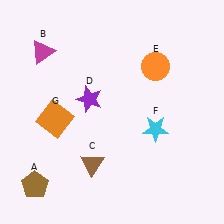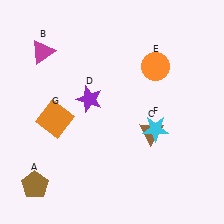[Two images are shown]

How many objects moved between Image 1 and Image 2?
1 object moved between the two images.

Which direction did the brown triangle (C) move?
The brown triangle (C) moved right.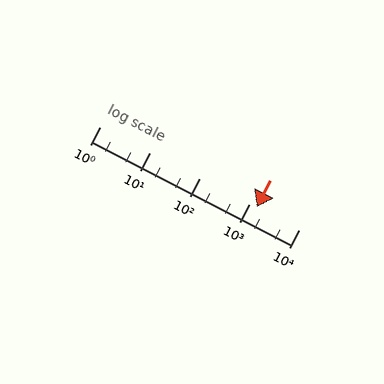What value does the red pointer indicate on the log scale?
The pointer indicates approximately 1400.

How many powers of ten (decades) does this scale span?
The scale spans 4 decades, from 1 to 10000.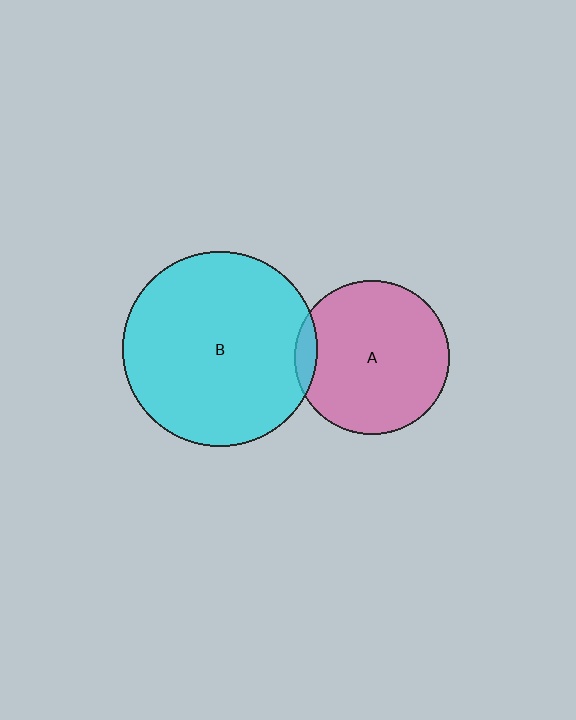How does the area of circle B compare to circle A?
Approximately 1.6 times.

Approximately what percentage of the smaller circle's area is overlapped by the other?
Approximately 5%.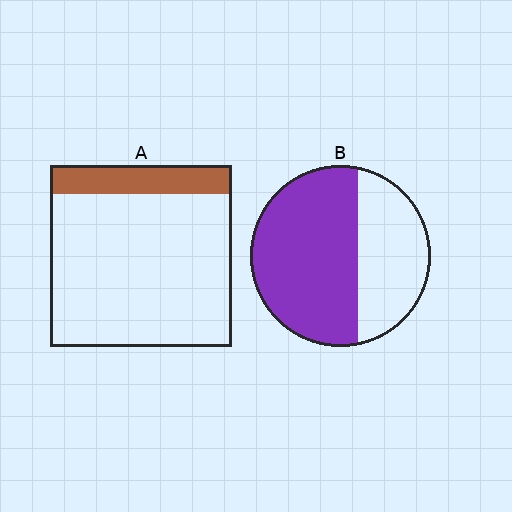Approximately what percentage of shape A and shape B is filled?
A is approximately 15% and B is approximately 60%.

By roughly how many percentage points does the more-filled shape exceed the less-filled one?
By roughly 45 percentage points (B over A).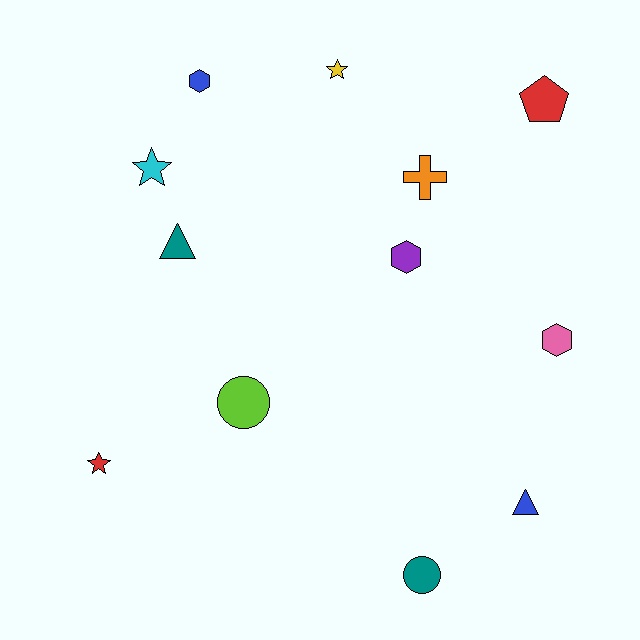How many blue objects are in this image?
There are 2 blue objects.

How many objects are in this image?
There are 12 objects.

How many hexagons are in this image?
There are 3 hexagons.